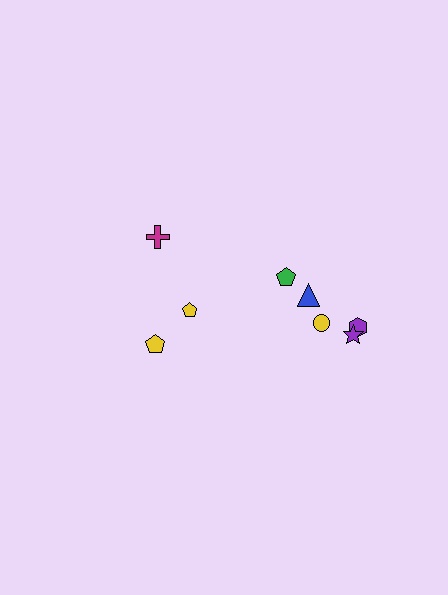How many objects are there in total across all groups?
There are 8 objects.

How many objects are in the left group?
There are 3 objects.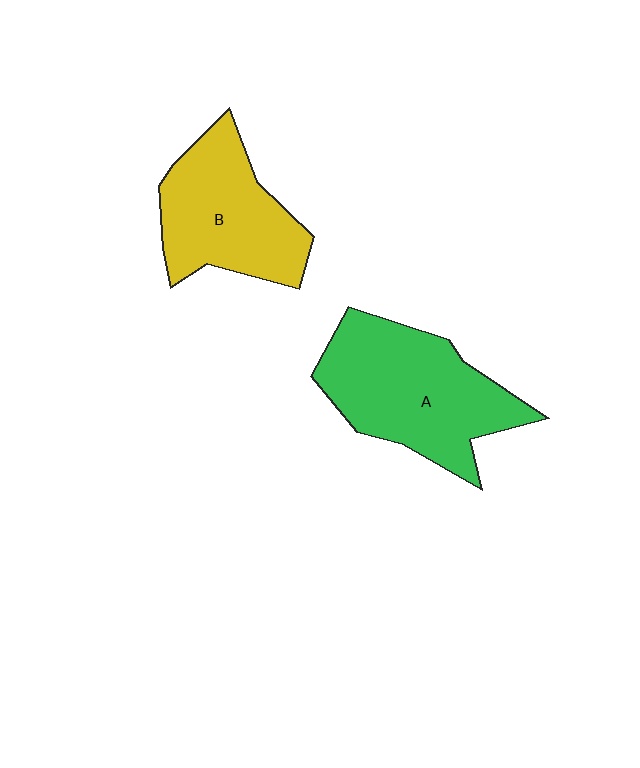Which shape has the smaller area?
Shape B (yellow).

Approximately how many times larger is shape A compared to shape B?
Approximately 1.2 times.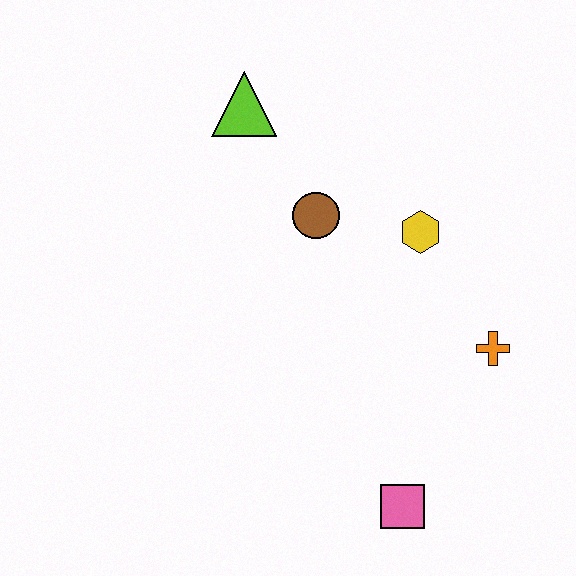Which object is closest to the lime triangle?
The brown circle is closest to the lime triangle.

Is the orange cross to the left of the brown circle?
No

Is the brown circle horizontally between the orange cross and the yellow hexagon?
No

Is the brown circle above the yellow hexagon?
Yes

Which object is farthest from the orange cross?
The lime triangle is farthest from the orange cross.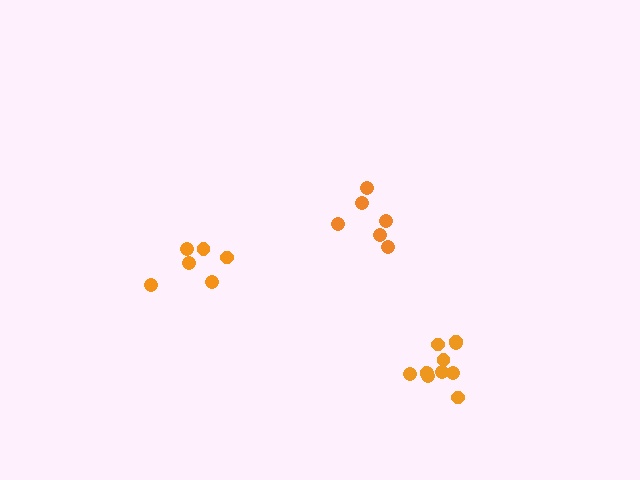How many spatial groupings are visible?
There are 3 spatial groupings.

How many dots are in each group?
Group 1: 6 dots, Group 2: 6 dots, Group 3: 11 dots (23 total).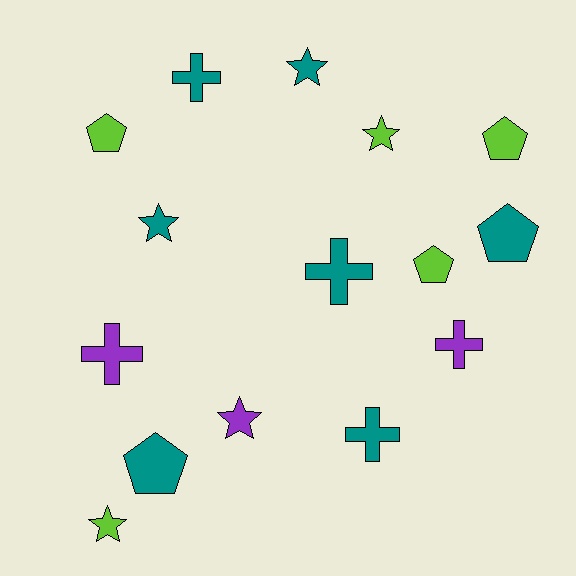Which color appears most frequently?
Teal, with 7 objects.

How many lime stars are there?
There are 2 lime stars.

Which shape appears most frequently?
Pentagon, with 5 objects.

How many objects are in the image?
There are 15 objects.